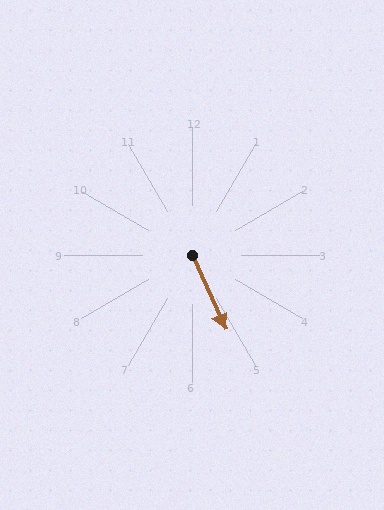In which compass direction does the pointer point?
Southeast.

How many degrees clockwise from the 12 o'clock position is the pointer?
Approximately 156 degrees.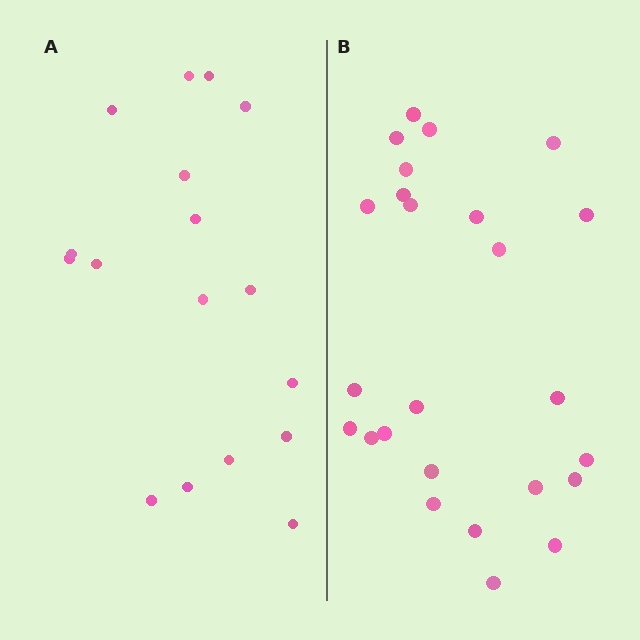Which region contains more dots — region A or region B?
Region B (the right region) has more dots.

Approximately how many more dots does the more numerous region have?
Region B has roughly 8 or so more dots than region A.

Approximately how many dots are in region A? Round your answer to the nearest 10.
About 20 dots. (The exact count is 17, which rounds to 20.)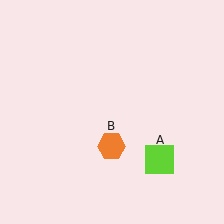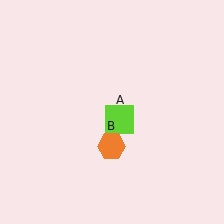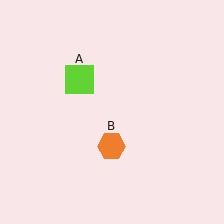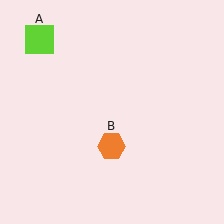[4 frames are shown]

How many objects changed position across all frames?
1 object changed position: lime square (object A).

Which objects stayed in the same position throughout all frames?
Orange hexagon (object B) remained stationary.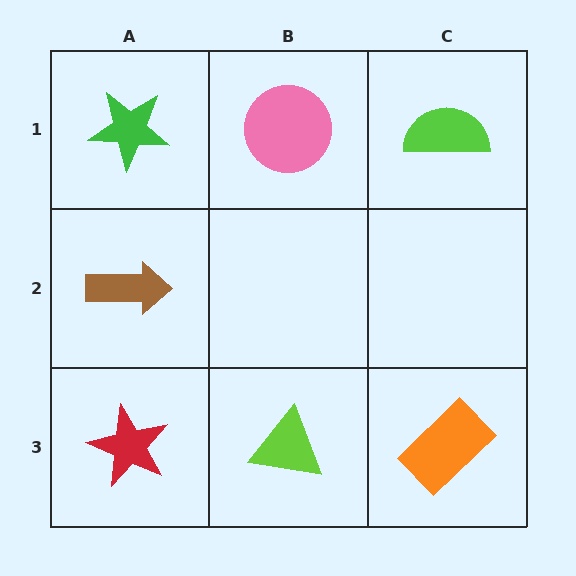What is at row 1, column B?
A pink circle.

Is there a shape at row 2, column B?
No, that cell is empty.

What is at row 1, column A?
A green star.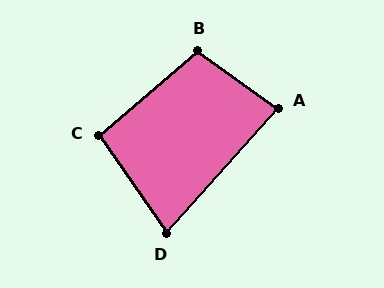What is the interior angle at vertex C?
Approximately 96 degrees (obtuse).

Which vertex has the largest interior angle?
B, at approximately 103 degrees.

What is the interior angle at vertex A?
Approximately 84 degrees (acute).